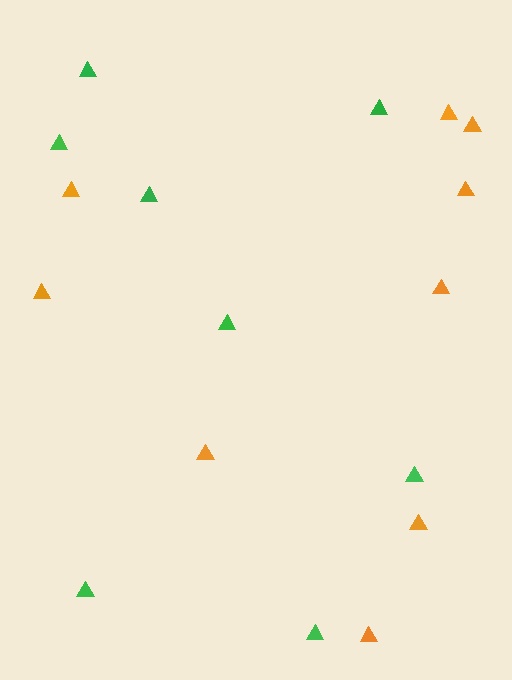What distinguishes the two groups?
There are 2 groups: one group of orange triangles (9) and one group of green triangles (8).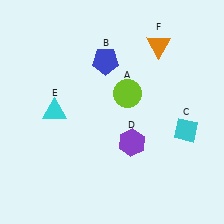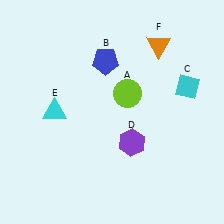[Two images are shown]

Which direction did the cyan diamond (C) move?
The cyan diamond (C) moved up.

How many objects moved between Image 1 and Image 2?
1 object moved between the two images.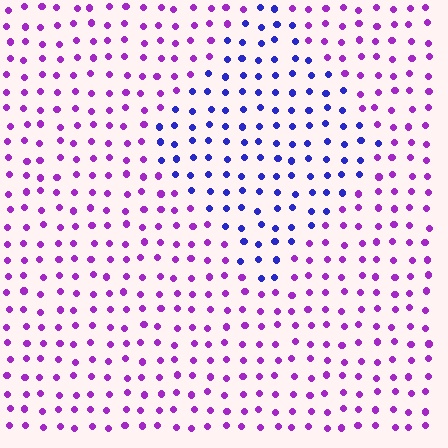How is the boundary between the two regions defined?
The boundary is defined purely by a slight shift in hue (about 47 degrees). Spacing, size, and orientation are identical on both sides.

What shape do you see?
I see a diamond.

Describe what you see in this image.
The image is filled with small purple elements in a uniform arrangement. A diamond-shaped region is visible where the elements are tinted to a slightly different hue, forming a subtle color boundary.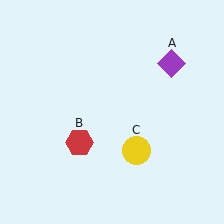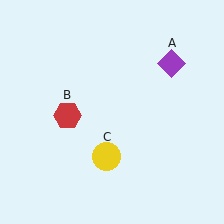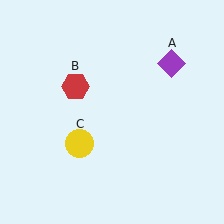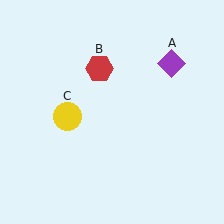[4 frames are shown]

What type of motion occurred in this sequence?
The red hexagon (object B), yellow circle (object C) rotated clockwise around the center of the scene.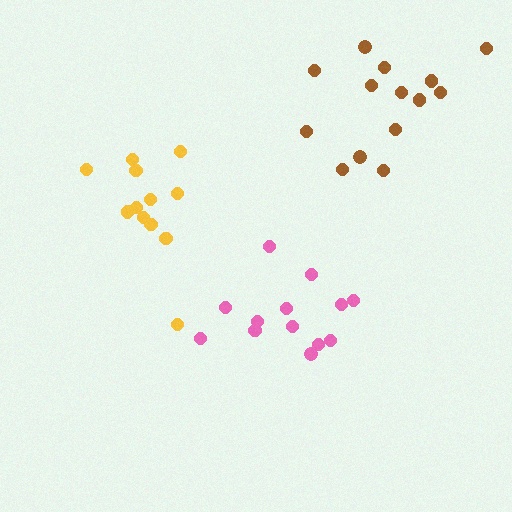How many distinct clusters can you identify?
There are 3 distinct clusters.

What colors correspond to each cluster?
The clusters are colored: pink, yellow, brown.